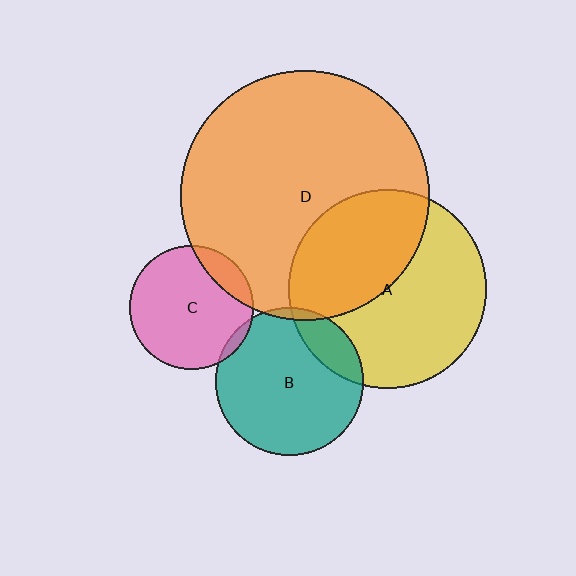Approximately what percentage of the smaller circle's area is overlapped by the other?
Approximately 15%.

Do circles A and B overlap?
Yes.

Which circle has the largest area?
Circle D (orange).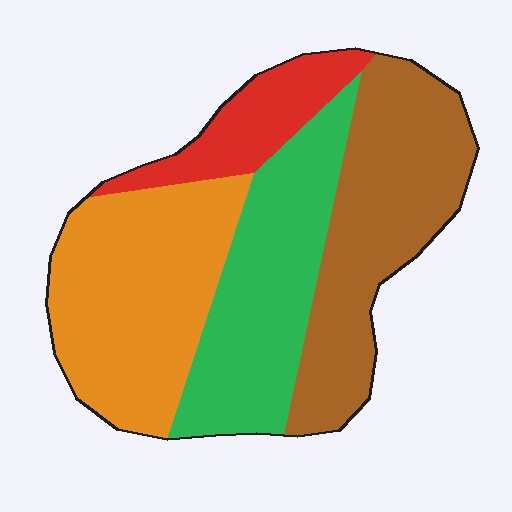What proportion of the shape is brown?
Brown takes up about one third (1/3) of the shape.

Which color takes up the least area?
Red, at roughly 10%.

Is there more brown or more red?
Brown.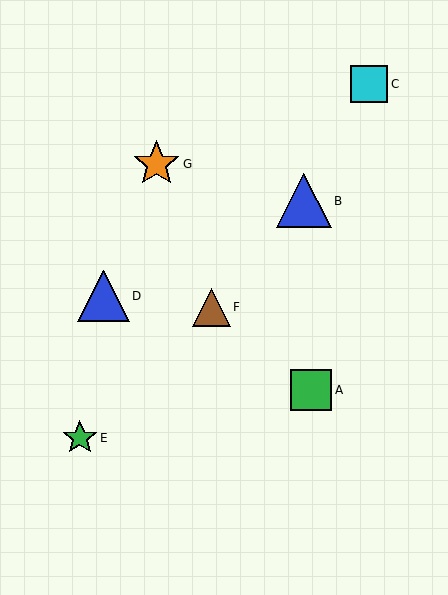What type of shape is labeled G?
Shape G is an orange star.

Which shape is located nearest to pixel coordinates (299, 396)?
The green square (labeled A) at (311, 390) is nearest to that location.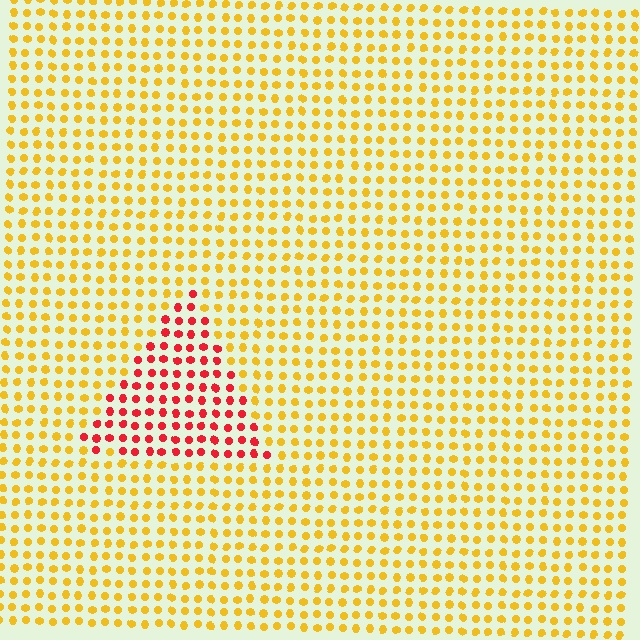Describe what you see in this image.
The image is filled with small yellow elements in a uniform arrangement. A triangle-shaped region is visible where the elements are tinted to a slightly different hue, forming a subtle color boundary.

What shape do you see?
I see a triangle.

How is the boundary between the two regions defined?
The boundary is defined purely by a slight shift in hue (about 52 degrees). Spacing, size, and orientation are identical on both sides.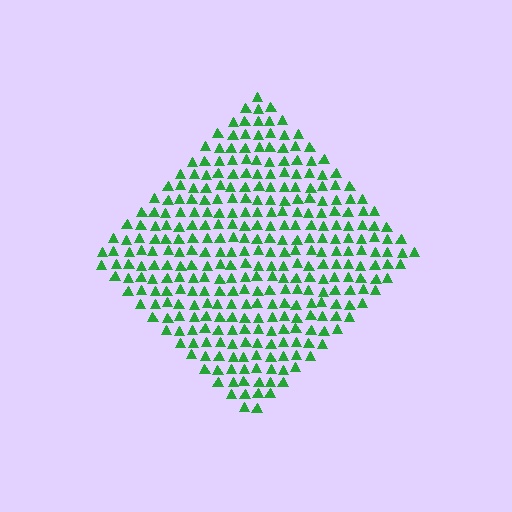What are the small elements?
The small elements are triangles.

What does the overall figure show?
The overall figure shows a diamond.